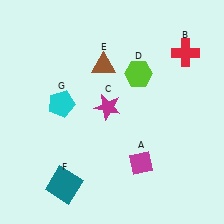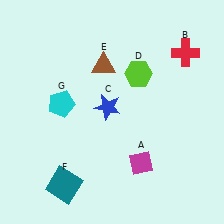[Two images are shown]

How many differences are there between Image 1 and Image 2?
There is 1 difference between the two images.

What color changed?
The star (C) changed from magenta in Image 1 to blue in Image 2.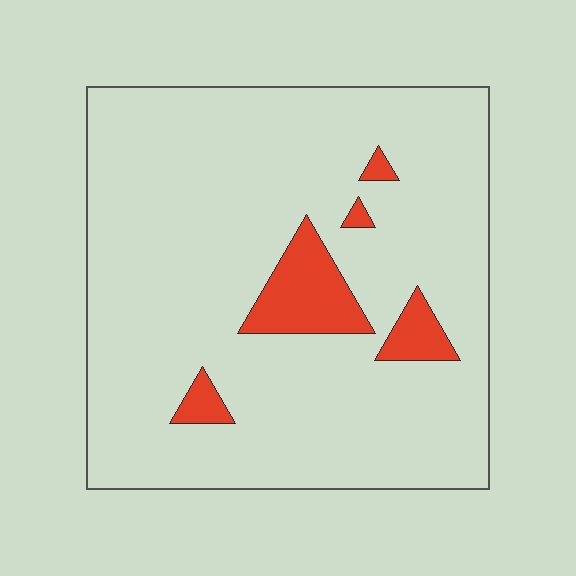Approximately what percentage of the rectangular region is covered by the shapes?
Approximately 10%.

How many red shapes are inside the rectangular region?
5.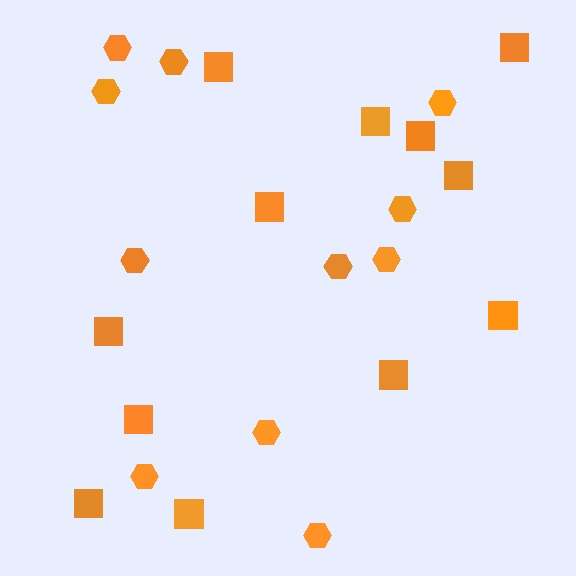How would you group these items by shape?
There are 2 groups: one group of squares (12) and one group of hexagons (11).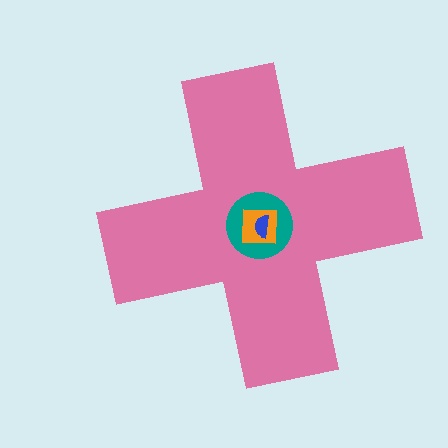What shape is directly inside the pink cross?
The teal circle.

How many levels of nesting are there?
4.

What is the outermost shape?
The pink cross.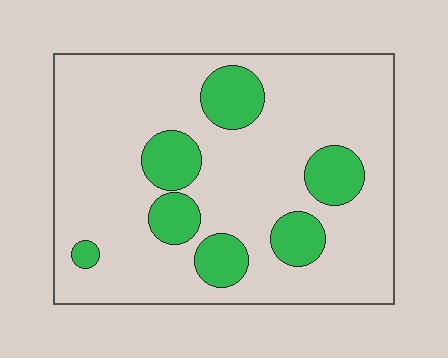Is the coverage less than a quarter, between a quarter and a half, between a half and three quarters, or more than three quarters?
Less than a quarter.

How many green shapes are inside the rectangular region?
7.